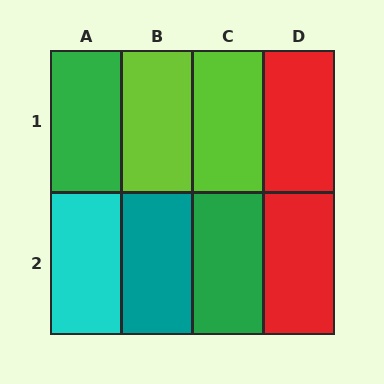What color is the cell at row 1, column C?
Lime.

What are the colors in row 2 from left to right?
Cyan, teal, green, red.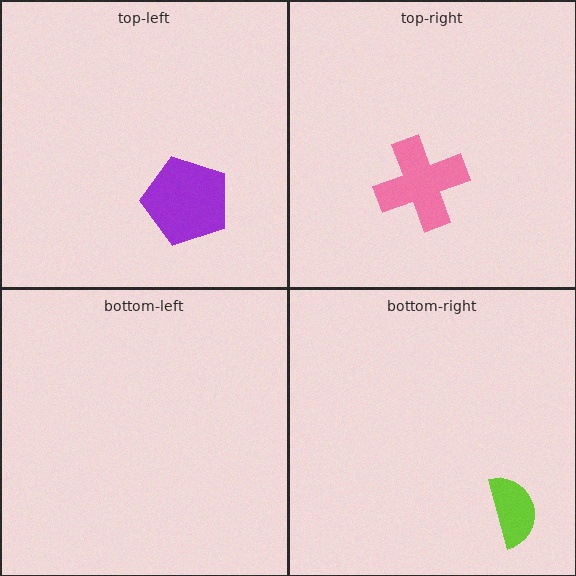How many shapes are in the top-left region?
1.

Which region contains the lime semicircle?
The bottom-right region.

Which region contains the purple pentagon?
The top-left region.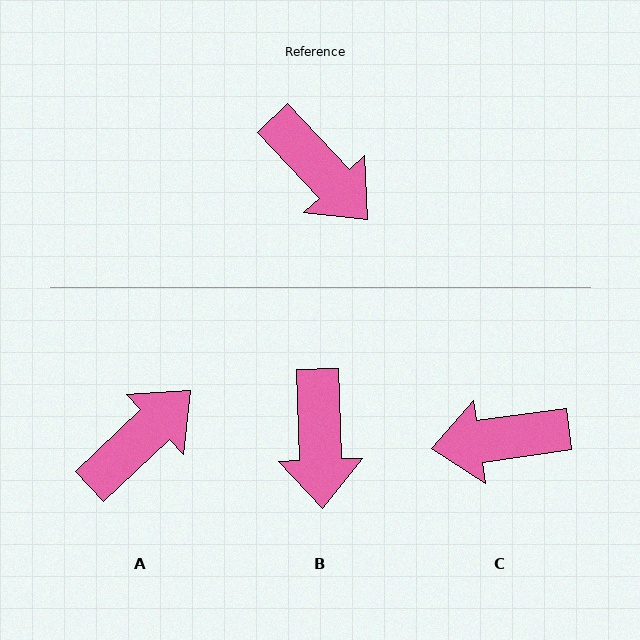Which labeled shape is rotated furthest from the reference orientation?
C, about 126 degrees away.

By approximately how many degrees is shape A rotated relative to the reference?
Approximately 90 degrees counter-clockwise.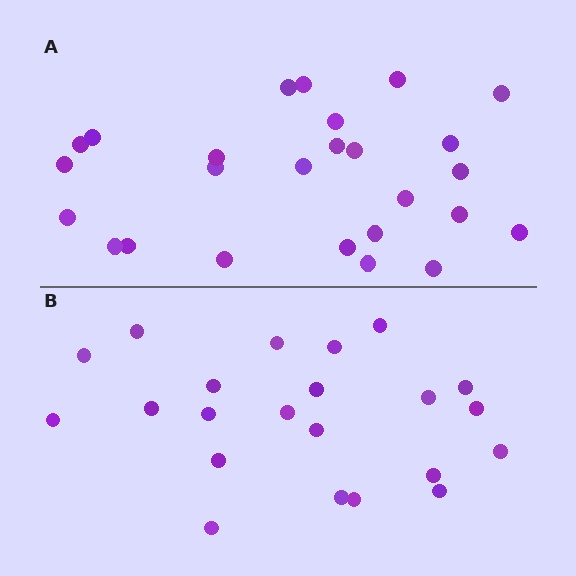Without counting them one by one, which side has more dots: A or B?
Region A (the top region) has more dots.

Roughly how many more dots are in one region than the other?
Region A has about 4 more dots than region B.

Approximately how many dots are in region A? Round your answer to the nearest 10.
About 30 dots. (The exact count is 26, which rounds to 30.)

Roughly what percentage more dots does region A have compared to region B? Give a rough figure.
About 20% more.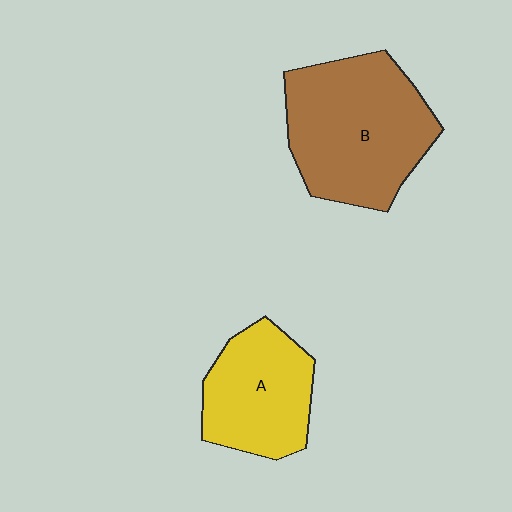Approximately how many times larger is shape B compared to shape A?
Approximately 1.5 times.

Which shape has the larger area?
Shape B (brown).